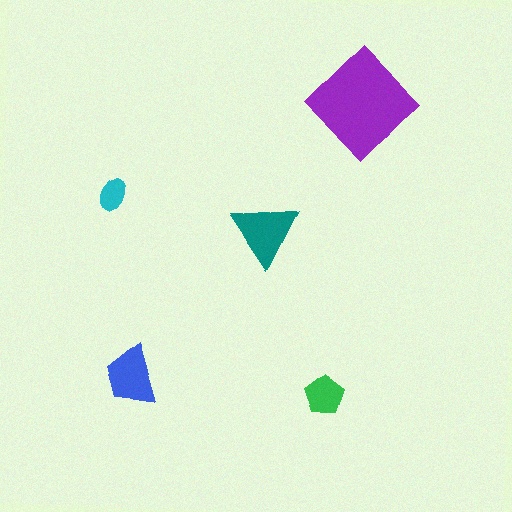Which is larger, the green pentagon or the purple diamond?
The purple diamond.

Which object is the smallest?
The cyan ellipse.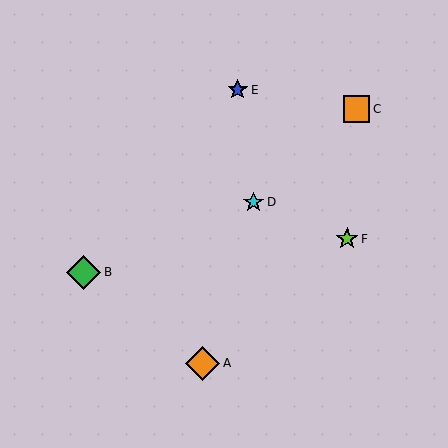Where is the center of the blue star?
The center of the blue star is at (238, 90).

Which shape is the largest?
The green diamond (labeled B) is the largest.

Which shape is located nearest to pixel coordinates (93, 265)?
The green diamond (labeled B) at (83, 272) is nearest to that location.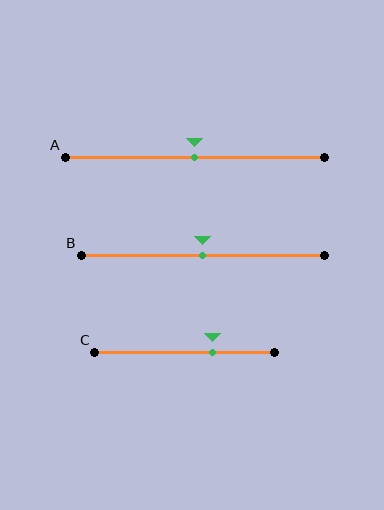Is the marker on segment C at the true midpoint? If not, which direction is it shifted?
No, the marker on segment C is shifted to the right by about 16% of the segment length.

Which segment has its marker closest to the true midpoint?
Segment A has its marker closest to the true midpoint.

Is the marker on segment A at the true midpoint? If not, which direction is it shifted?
Yes, the marker on segment A is at the true midpoint.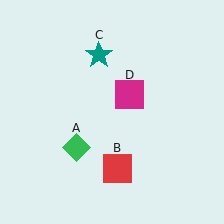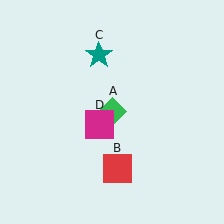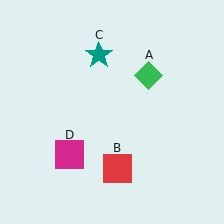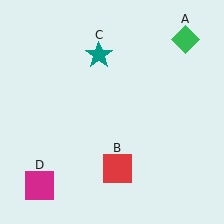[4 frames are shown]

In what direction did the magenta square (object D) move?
The magenta square (object D) moved down and to the left.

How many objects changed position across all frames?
2 objects changed position: green diamond (object A), magenta square (object D).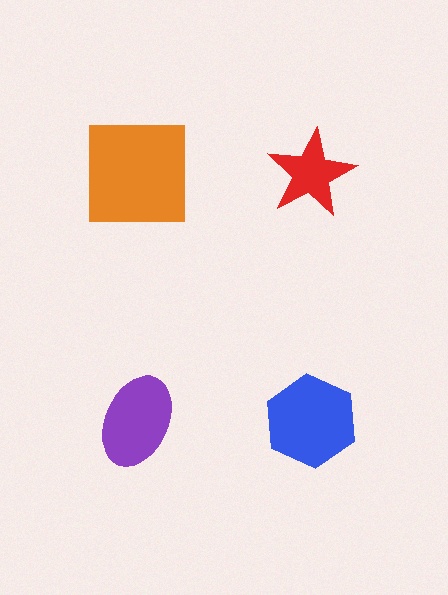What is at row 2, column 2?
A blue hexagon.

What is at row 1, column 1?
An orange square.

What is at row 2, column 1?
A purple ellipse.